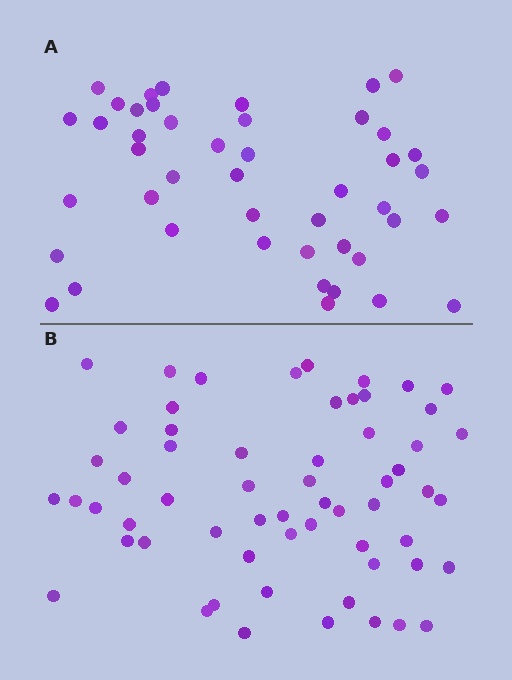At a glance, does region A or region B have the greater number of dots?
Region B (the bottom region) has more dots.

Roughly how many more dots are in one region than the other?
Region B has approximately 15 more dots than region A.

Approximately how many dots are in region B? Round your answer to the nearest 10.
About 60 dots.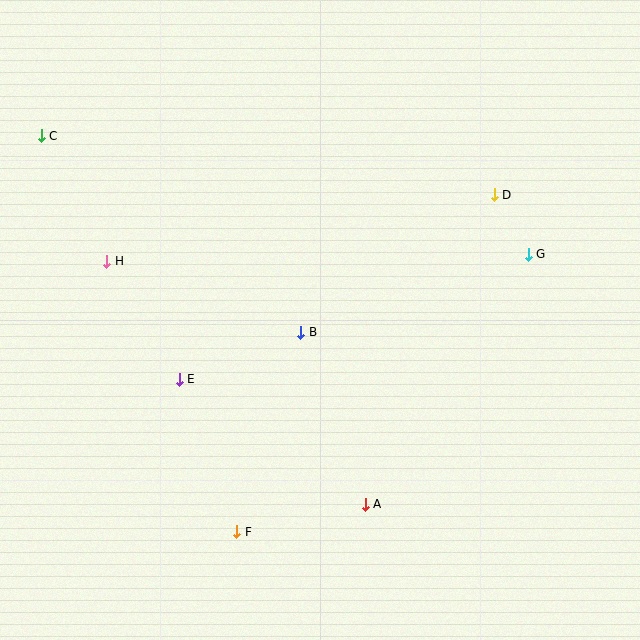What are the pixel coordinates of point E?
Point E is at (179, 379).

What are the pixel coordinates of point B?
Point B is at (301, 332).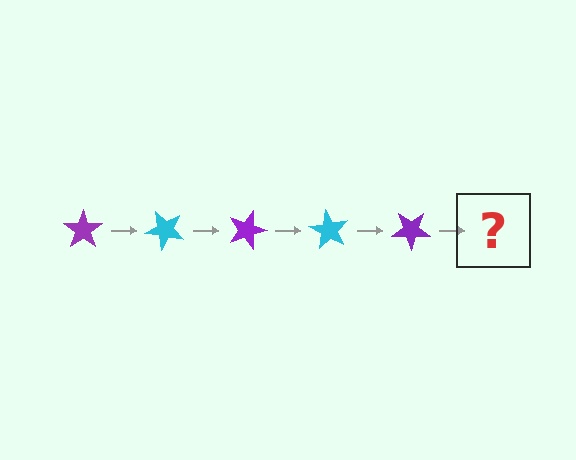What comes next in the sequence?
The next element should be a cyan star, rotated 225 degrees from the start.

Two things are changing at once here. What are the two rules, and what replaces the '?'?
The two rules are that it rotates 45 degrees each step and the color cycles through purple and cyan. The '?' should be a cyan star, rotated 225 degrees from the start.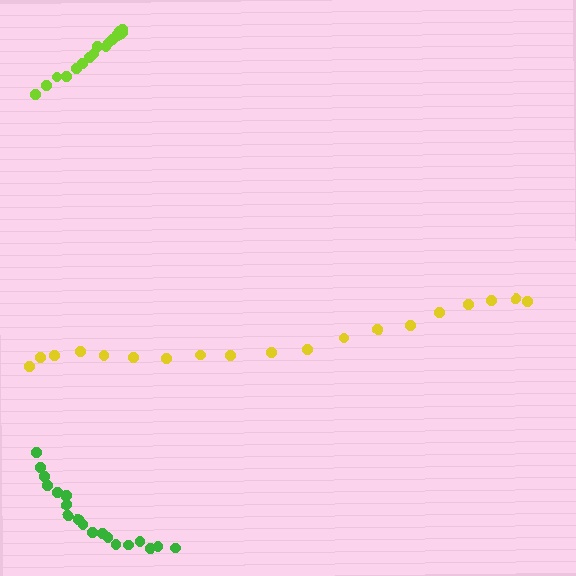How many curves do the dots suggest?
There are 3 distinct paths.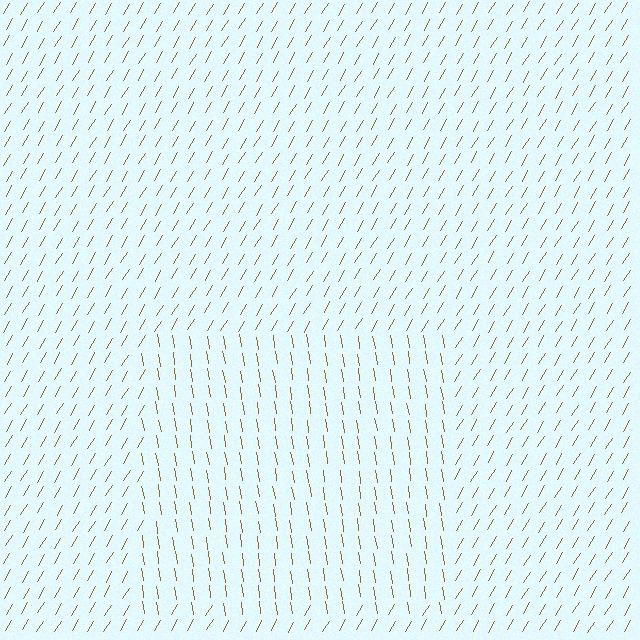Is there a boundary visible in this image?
Yes, there is a texture boundary formed by a change in line orientation.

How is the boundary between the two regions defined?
The boundary is defined purely by a change in line orientation (approximately 40 degrees difference). All lines are the same color and thickness.